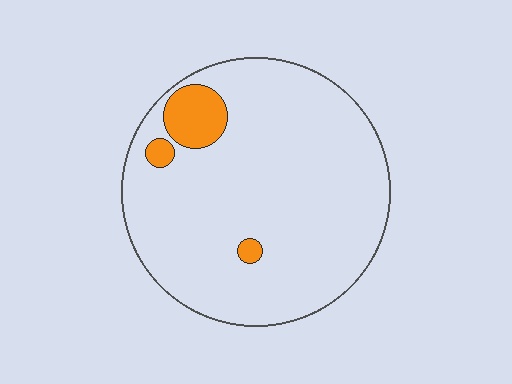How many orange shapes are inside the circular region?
3.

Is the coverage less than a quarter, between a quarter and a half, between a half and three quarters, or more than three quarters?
Less than a quarter.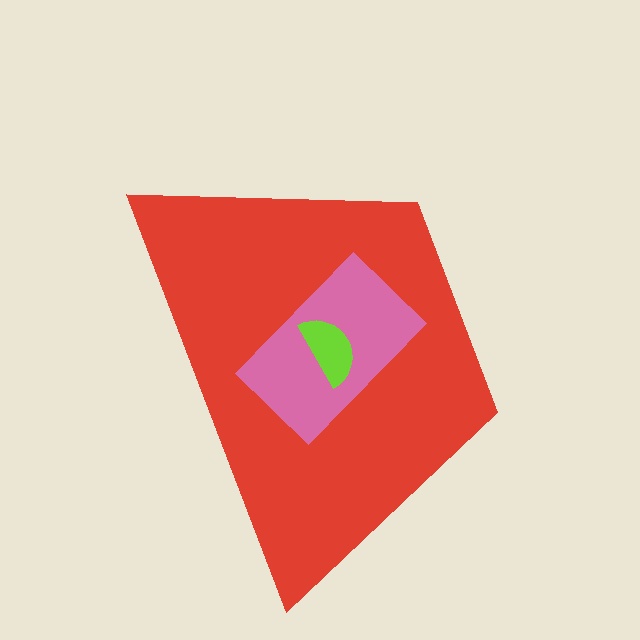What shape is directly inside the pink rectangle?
The lime semicircle.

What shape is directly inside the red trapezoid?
The pink rectangle.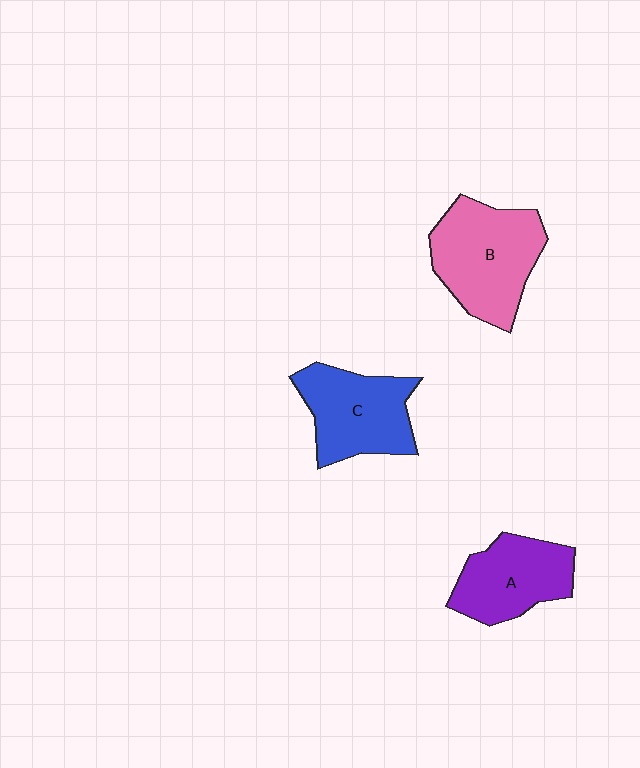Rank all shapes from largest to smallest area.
From largest to smallest: B (pink), C (blue), A (purple).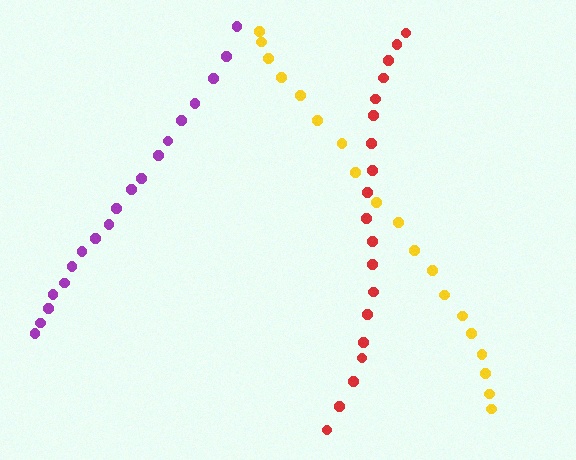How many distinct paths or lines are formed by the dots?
There are 3 distinct paths.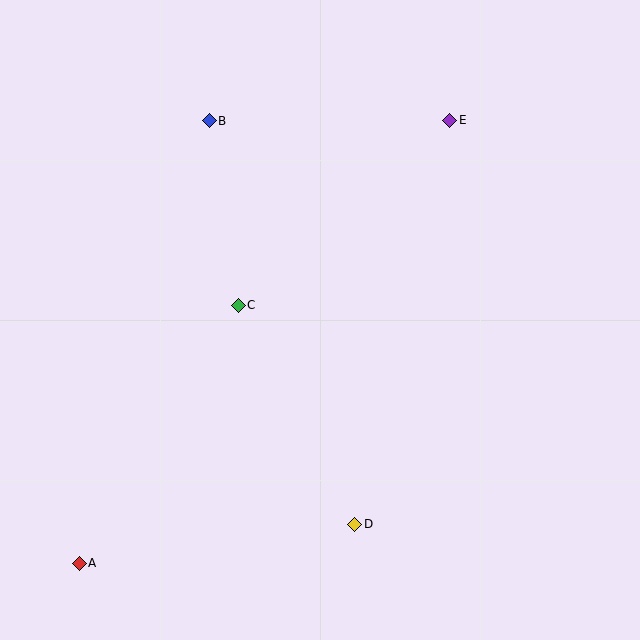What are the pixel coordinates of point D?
Point D is at (355, 524).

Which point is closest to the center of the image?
Point C at (238, 305) is closest to the center.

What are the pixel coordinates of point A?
Point A is at (79, 563).